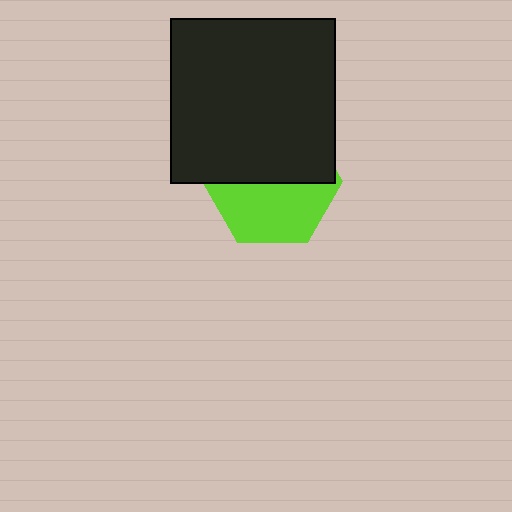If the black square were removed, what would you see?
You would see the complete lime hexagon.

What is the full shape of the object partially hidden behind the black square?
The partially hidden object is a lime hexagon.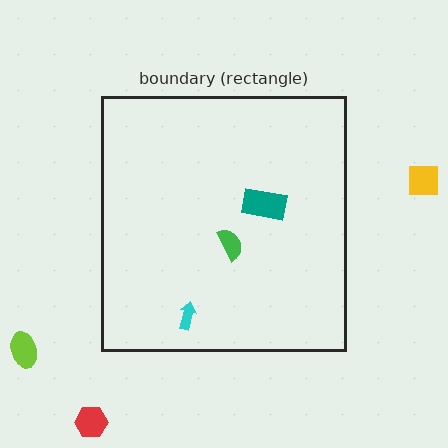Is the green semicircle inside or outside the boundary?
Inside.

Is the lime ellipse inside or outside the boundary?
Outside.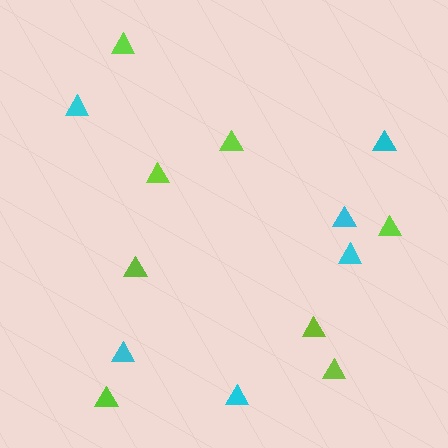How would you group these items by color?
There are 2 groups: one group of lime triangles (8) and one group of cyan triangles (6).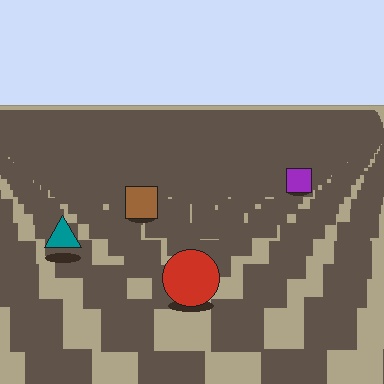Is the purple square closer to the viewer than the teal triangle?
No. The teal triangle is closer — you can tell from the texture gradient: the ground texture is coarser near it.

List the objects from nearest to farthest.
From nearest to farthest: the red circle, the teal triangle, the brown square, the purple square.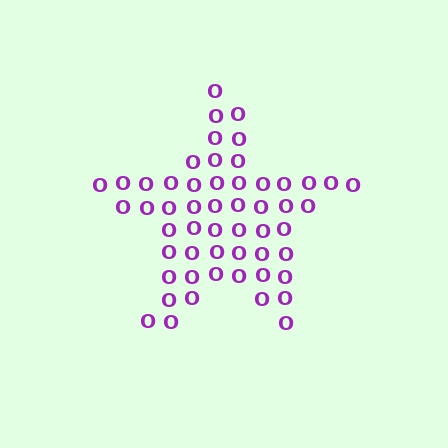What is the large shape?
The large shape is a star.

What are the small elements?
The small elements are letter O's.